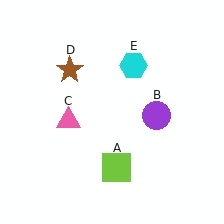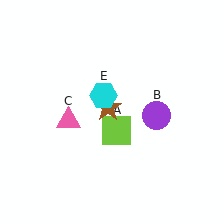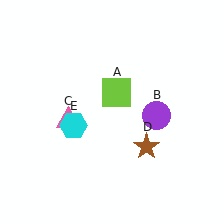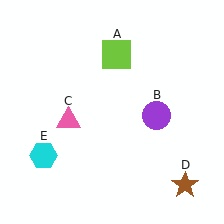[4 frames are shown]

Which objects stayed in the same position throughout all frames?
Purple circle (object B) and pink triangle (object C) remained stationary.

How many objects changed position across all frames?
3 objects changed position: lime square (object A), brown star (object D), cyan hexagon (object E).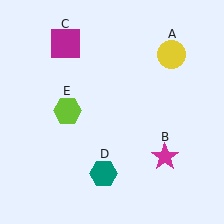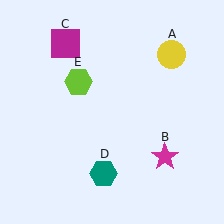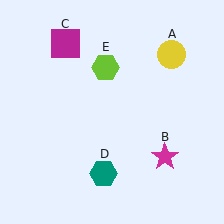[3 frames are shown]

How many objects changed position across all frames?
1 object changed position: lime hexagon (object E).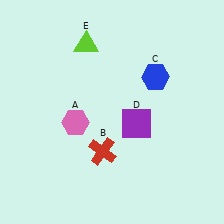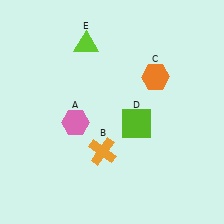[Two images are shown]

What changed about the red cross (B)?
In Image 1, B is red. In Image 2, it changed to orange.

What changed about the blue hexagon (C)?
In Image 1, C is blue. In Image 2, it changed to orange.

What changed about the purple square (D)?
In Image 1, D is purple. In Image 2, it changed to lime.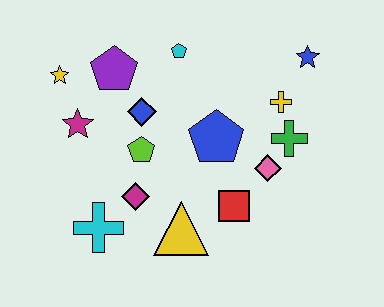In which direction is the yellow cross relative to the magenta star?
The yellow cross is to the right of the magenta star.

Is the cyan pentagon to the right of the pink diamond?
No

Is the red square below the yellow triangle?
No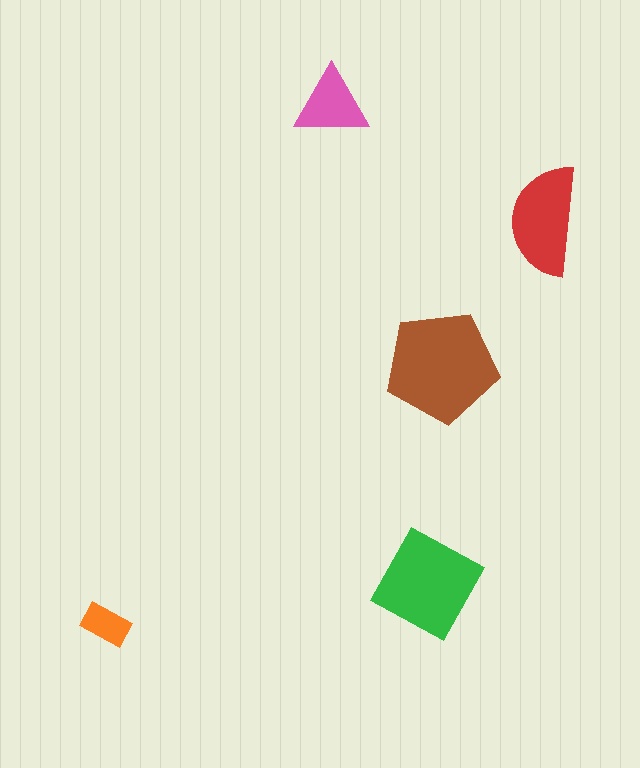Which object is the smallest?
The orange rectangle.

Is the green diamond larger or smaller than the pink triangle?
Larger.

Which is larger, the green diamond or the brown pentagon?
The brown pentagon.